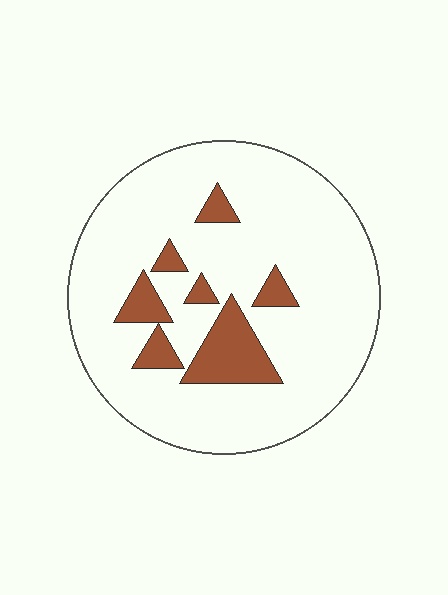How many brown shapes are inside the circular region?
7.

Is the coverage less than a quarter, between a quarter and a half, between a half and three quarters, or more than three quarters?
Less than a quarter.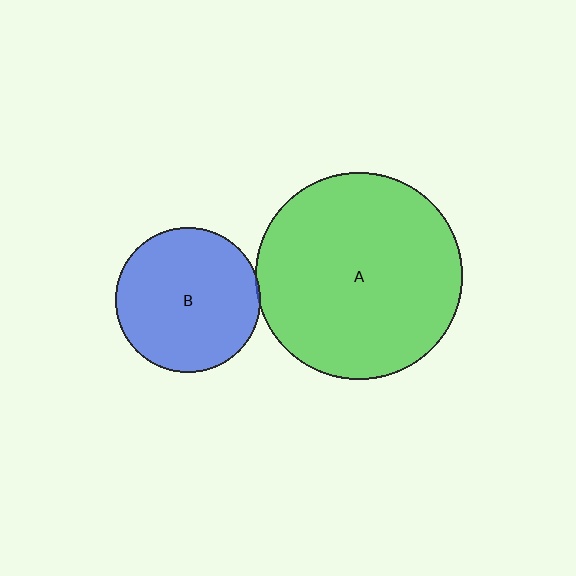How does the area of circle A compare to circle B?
Approximately 2.0 times.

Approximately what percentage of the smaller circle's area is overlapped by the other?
Approximately 5%.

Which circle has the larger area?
Circle A (green).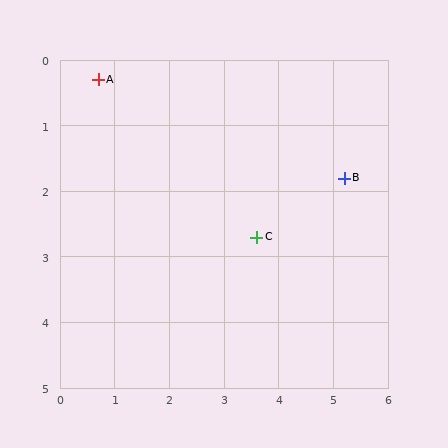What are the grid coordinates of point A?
Point A is at approximately (0.7, 0.3).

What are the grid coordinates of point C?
Point C is at approximately (3.6, 2.7).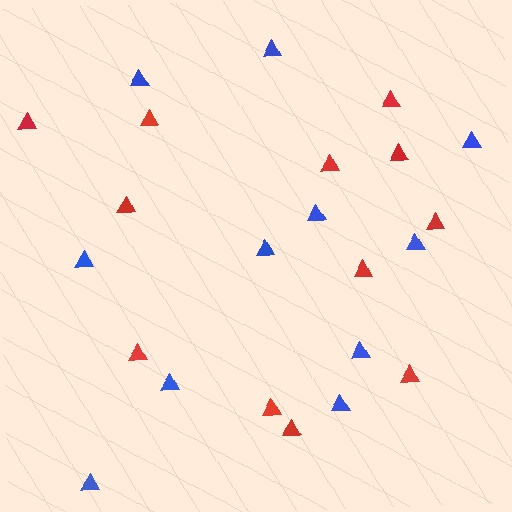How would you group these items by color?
There are 2 groups: one group of blue triangles (11) and one group of red triangles (12).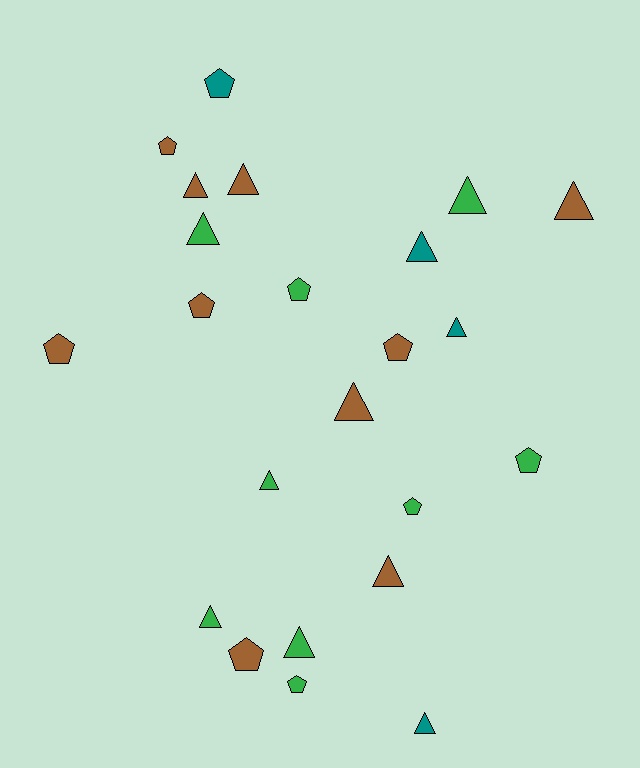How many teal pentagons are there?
There is 1 teal pentagon.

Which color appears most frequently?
Brown, with 10 objects.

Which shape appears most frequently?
Triangle, with 13 objects.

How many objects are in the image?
There are 23 objects.